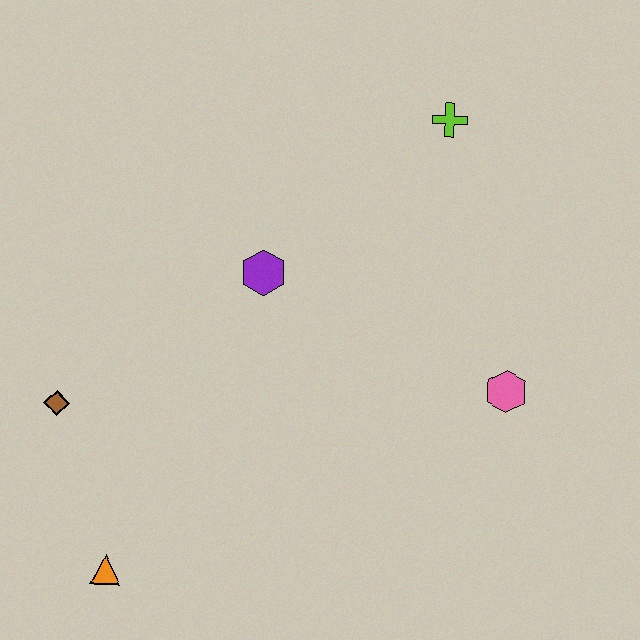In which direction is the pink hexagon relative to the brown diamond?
The pink hexagon is to the right of the brown diamond.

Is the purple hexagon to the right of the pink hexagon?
No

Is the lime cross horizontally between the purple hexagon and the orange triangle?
No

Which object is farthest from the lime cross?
The orange triangle is farthest from the lime cross.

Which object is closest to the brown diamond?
The orange triangle is closest to the brown diamond.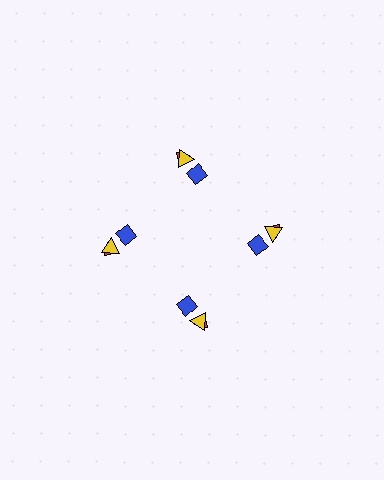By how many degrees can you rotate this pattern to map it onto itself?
The pattern maps onto itself every 90 degrees of rotation.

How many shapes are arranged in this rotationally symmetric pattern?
There are 12 shapes, arranged in 4 groups of 3.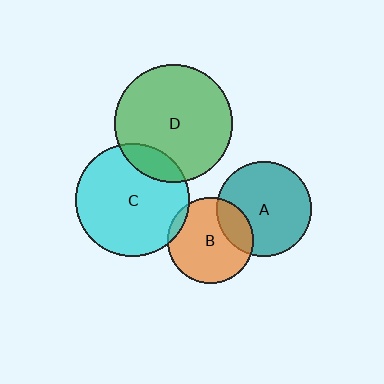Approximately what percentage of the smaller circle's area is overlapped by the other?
Approximately 20%.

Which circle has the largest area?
Circle D (green).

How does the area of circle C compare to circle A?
Approximately 1.4 times.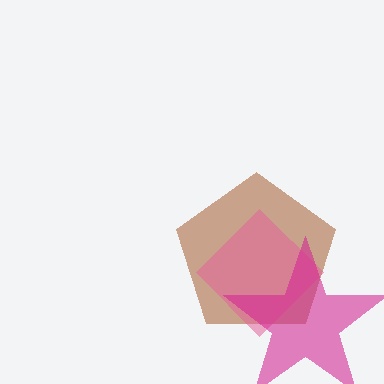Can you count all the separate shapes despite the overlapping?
Yes, there are 3 separate shapes.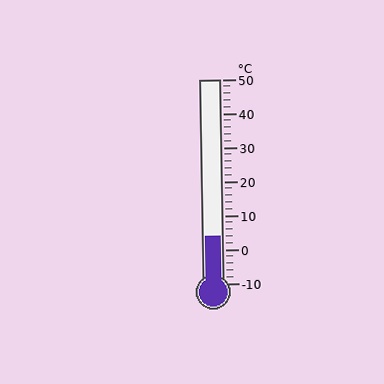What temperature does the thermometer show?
The thermometer shows approximately 4°C.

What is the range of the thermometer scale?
The thermometer scale ranges from -10°C to 50°C.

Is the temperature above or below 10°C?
The temperature is below 10°C.